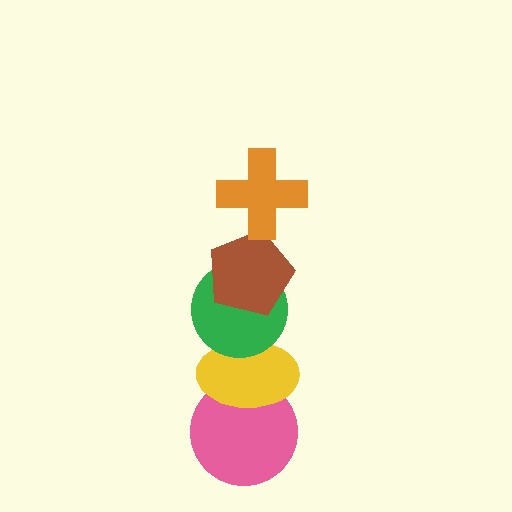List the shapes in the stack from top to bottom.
From top to bottom: the orange cross, the brown pentagon, the green circle, the yellow ellipse, the pink circle.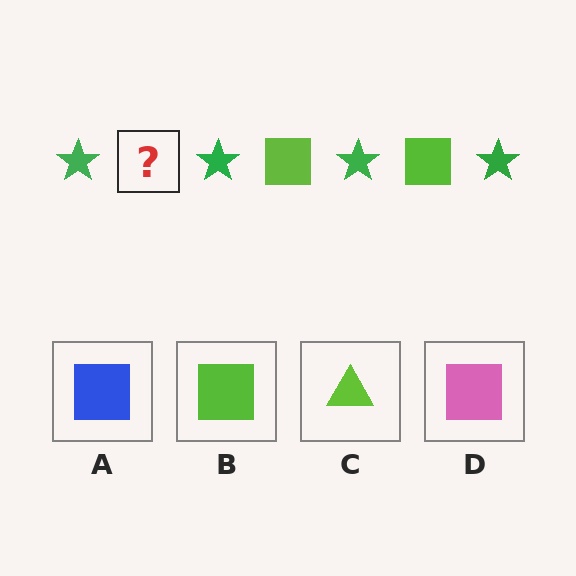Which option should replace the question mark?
Option B.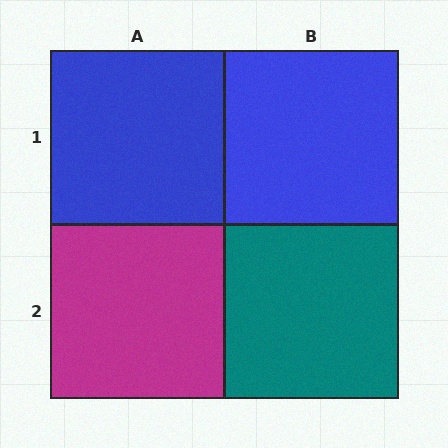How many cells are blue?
2 cells are blue.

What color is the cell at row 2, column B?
Teal.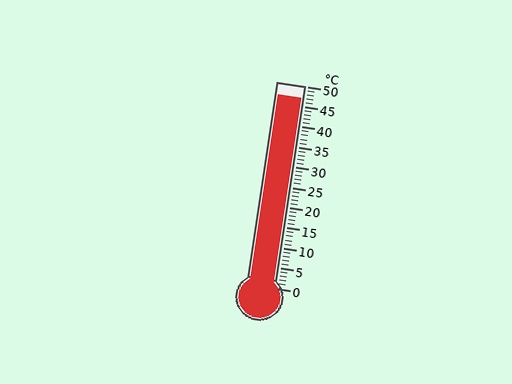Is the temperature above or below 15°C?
The temperature is above 15°C.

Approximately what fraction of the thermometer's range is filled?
The thermometer is filled to approximately 95% of its range.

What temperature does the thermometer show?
The thermometer shows approximately 47°C.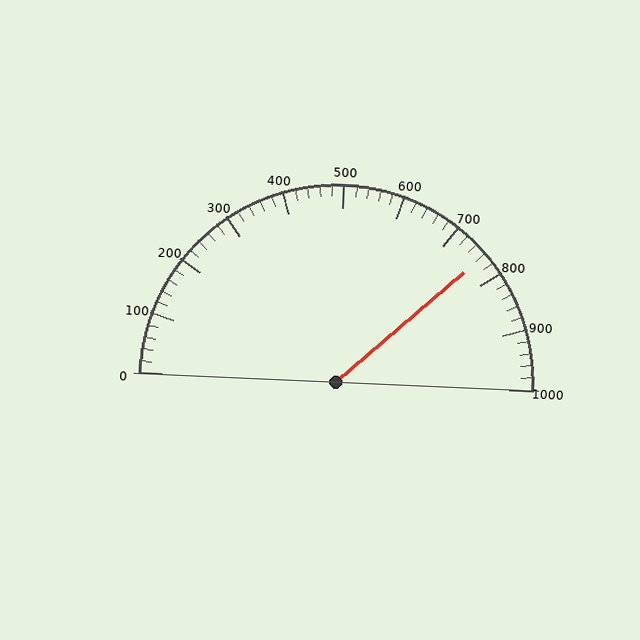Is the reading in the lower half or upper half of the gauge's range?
The reading is in the upper half of the range (0 to 1000).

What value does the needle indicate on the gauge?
The needle indicates approximately 760.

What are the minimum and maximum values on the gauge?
The gauge ranges from 0 to 1000.